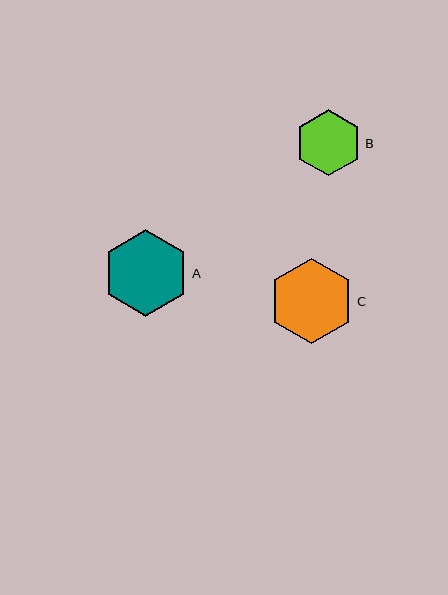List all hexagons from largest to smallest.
From largest to smallest: A, C, B.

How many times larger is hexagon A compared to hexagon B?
Hexagon A is approximately 1.3 times the size of hexagon B.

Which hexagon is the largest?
Hexagon A is the largest with a size of approximately 87 pixels.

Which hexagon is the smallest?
Hexagon B is the smallest with a size of approximately 66 pixels.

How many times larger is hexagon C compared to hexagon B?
Hexagon C is approximately 1.3 times the size of hexagon B.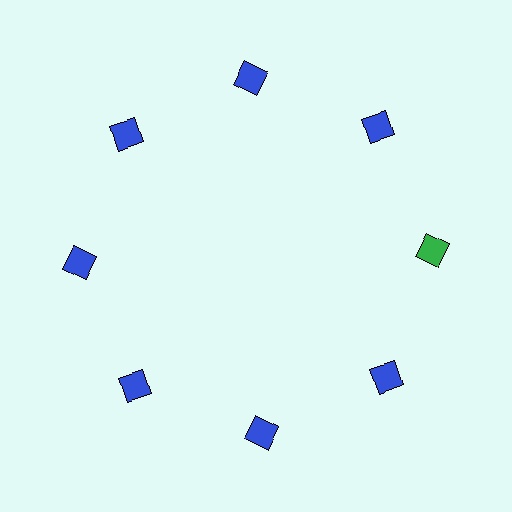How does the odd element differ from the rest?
It has a different color: green instead of blue.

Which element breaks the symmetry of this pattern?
The green square at roughly the 3 o'clock position breaks the symmetry. All other shapes are blue squares.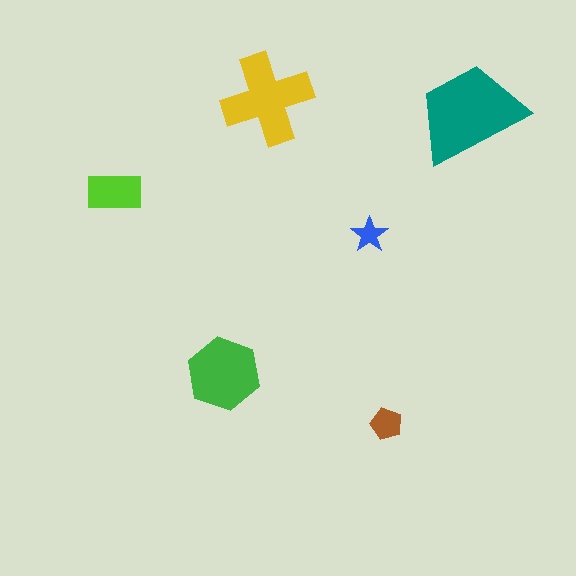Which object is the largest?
The teal trapezoid.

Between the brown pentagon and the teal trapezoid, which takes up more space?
The teal trapezoid.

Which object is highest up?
The yellow cross is topmost.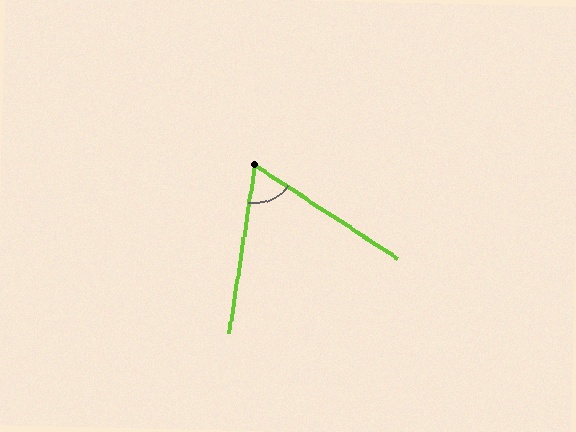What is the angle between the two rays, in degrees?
Approximately 66 degrees.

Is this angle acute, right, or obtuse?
It is acute.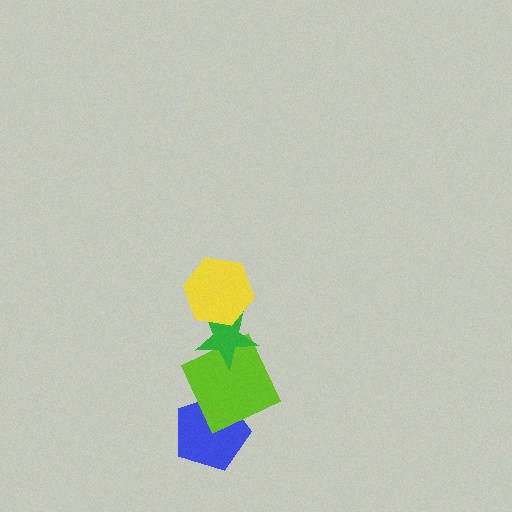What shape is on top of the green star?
The yellow hexagon is on top of the green star.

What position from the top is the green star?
The green star is 2nd from the top.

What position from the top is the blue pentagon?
The blue pentagon is 4th from the top.